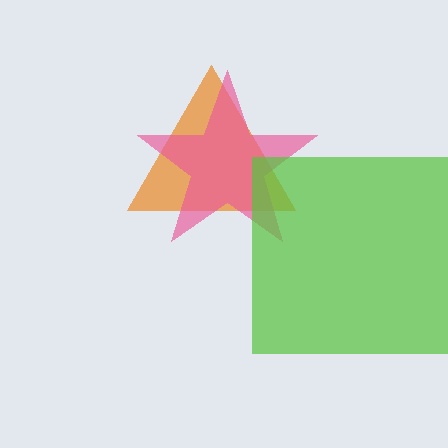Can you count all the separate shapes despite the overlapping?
Yes, there are 3 separate shapes.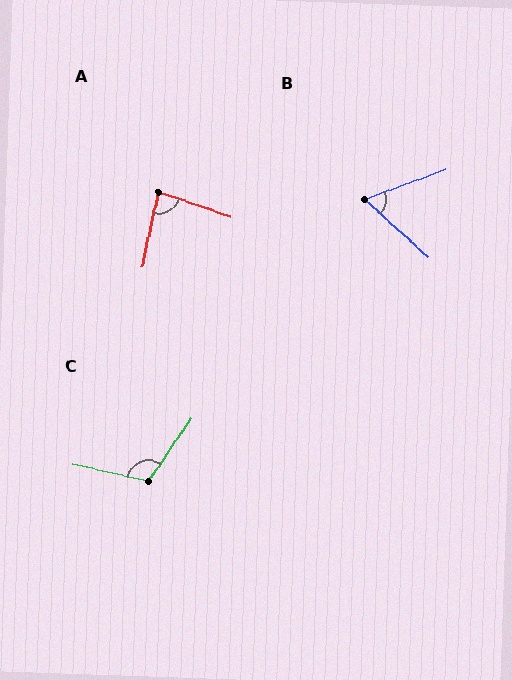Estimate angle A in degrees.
Approximately 83 degrees.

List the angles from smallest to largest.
B (62°), A (83°), C (112°).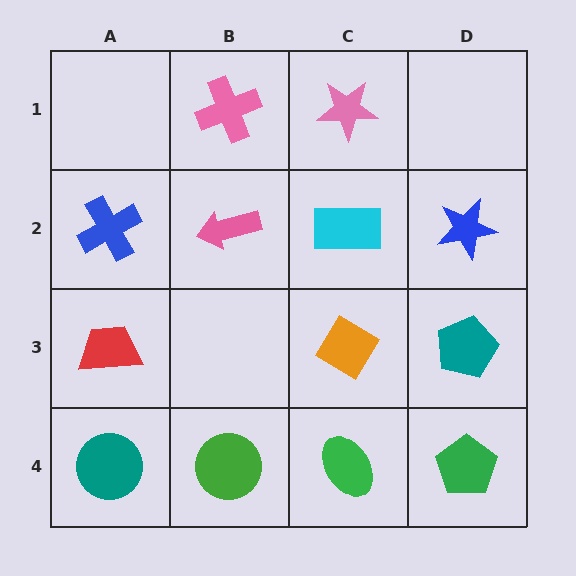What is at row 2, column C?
A cyan rectangle.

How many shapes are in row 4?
4 shapes.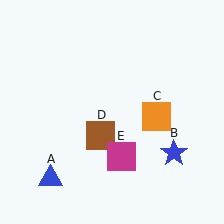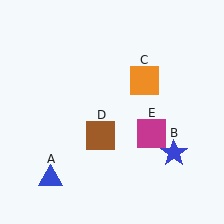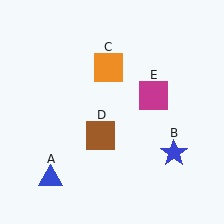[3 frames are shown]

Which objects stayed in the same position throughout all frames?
Blue triangle (object A) and blue star (object B) and brown square (object D) remained stationary.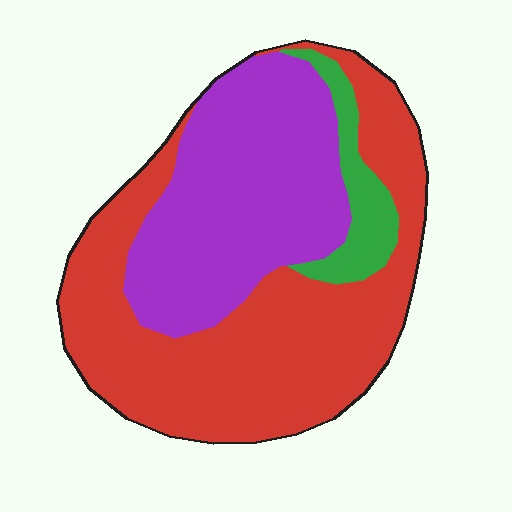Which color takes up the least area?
Green, at roughly 10%.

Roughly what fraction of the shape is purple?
Purple takes up about three eighths (3/8) of the shape.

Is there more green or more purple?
Purple.